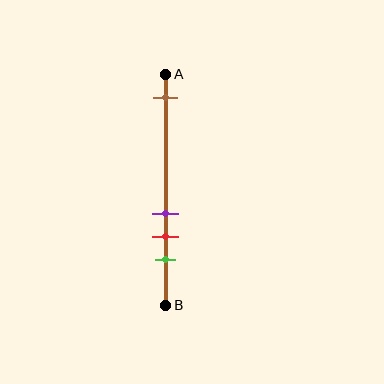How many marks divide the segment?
There are 4 marks dividing the segment.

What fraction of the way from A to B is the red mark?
The red mark is approximately 70% (0.7) of the way from A to B.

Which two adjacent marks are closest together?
The purple and red marks are the closest adjacent pair.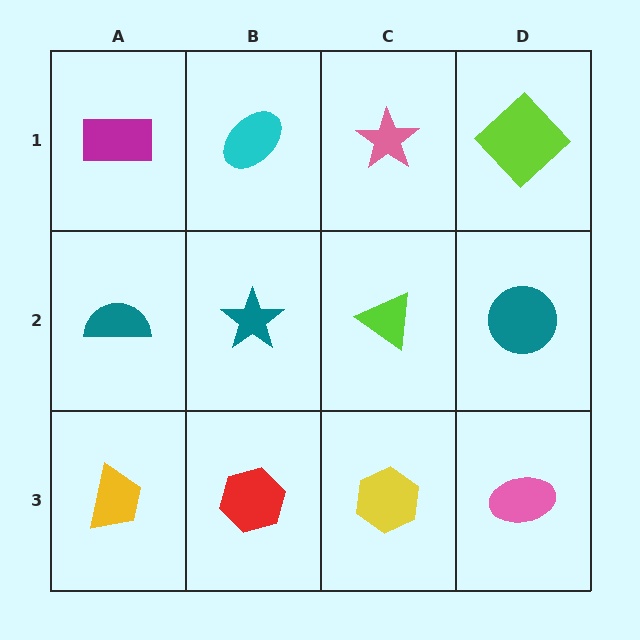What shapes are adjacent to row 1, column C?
A lime triangle (row 2, column C), a cyan ellipse (row 1, column B), a lime diamond (row 1, column D).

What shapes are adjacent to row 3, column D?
A teal circle (row 2, column D), a yellow hexagon (row 3, column C).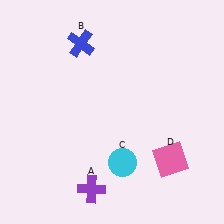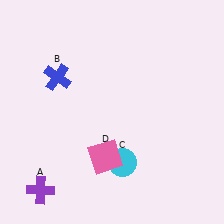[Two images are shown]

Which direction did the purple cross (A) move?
The purple cross (A) moved left.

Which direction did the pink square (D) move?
The pink square (D) moved left.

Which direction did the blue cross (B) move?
The blue cross (B) moved down.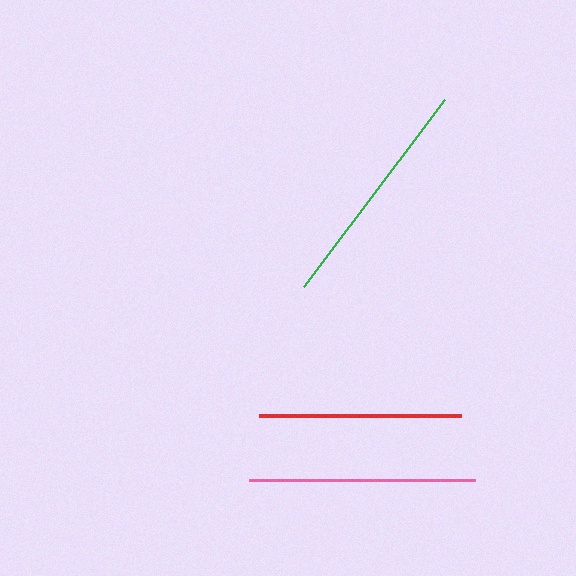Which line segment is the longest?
The green line is the longest at approximately 233 pixels.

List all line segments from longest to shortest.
From longest to shortest: green, pink, red.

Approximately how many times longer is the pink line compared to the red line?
The pink line is approximately 1.1 times the length of the red line.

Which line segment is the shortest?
The red line is the shortest at approximately 202 pixels.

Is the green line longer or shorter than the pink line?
The green line is longer than the pink line.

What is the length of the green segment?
The green segment is approximately 233 pixels long.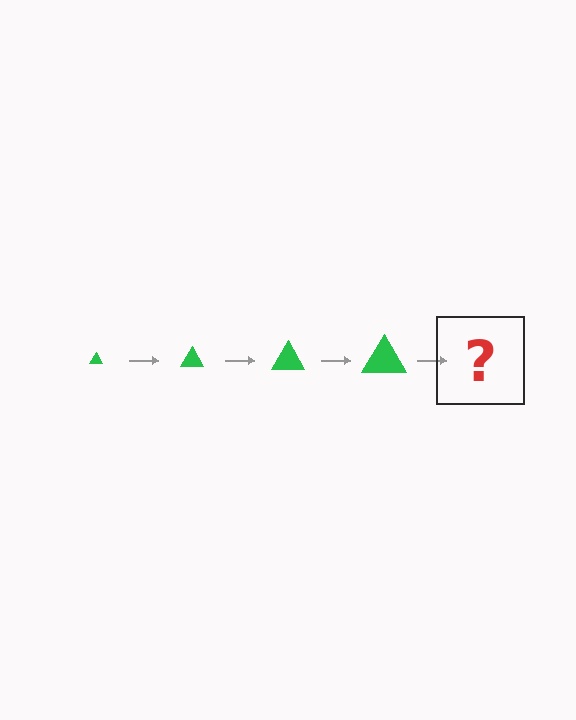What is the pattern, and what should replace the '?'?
The pattern is that the triangle gets progressively larger each step. The '?' should be a green triangle, larger than the previous one.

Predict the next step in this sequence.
The next step is a green triangle, larger than the previous one.